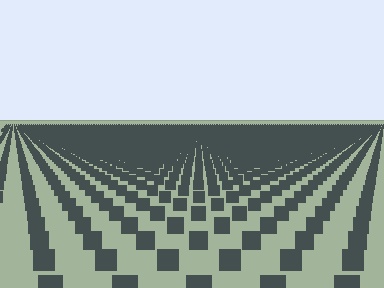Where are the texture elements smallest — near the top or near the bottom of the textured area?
Near the top.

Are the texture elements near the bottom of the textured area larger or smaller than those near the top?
Larger. Near the bottom, elements are closer to the viewer and appear at a bigger on-screen size.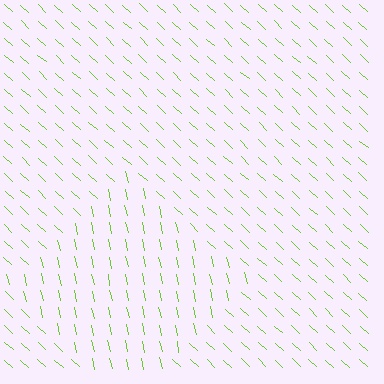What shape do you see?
I see a diamond.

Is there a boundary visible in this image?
Yes, there is a texture boundary formed by a change in line orientation.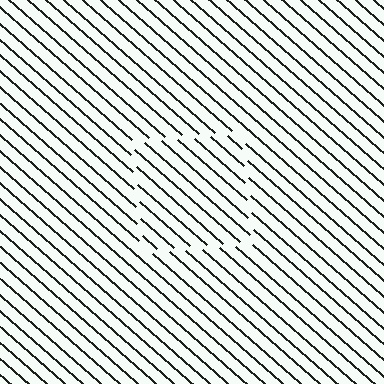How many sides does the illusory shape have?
4 sides — the line-ends trace a square.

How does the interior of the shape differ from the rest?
The interior of the shape contains the same grating, shifted by half a period — the contour is defined by the phase discontinuity where line-ends from the inner and outer gratings abut.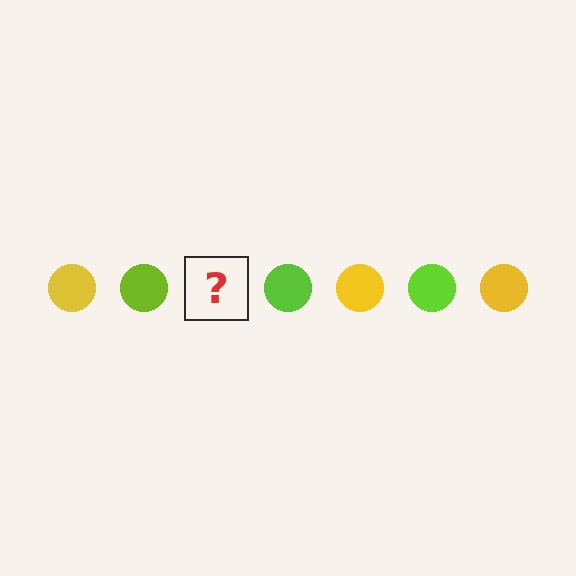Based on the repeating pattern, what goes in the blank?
The blank should be a yellow circle.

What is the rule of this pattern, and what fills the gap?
The rule is that the pattern cycles through yellow, lime circles. The gap should be filled with a yellow circle.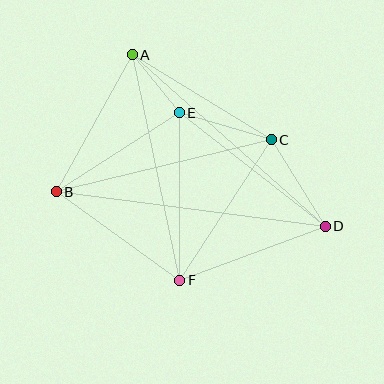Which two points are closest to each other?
Points A and E are closest to each other.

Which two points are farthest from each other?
Points B and D are farthest from each other.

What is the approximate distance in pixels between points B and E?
The distance between B and E is approximately 146 pixels.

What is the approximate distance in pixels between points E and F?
The distance between E and F is approximately 168 pixels.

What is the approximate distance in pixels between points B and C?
The distance between B and C is approximately 221 pixels.